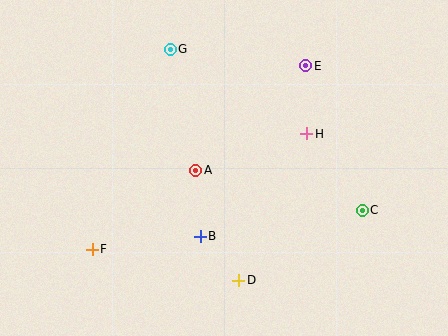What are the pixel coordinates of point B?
Point B is at (200, 236).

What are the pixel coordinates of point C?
Point C is at (362, 210).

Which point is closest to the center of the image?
Point A at (196, 170) is closest to the center.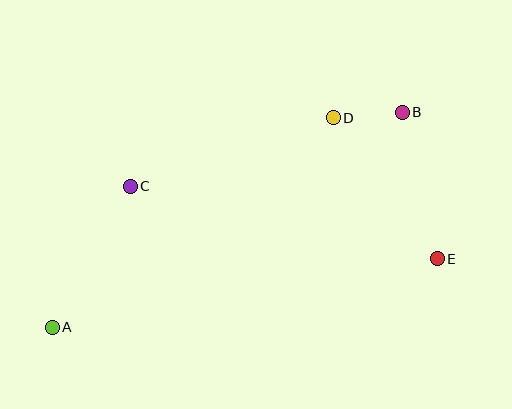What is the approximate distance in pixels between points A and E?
The distance between A and E is approximately 391 pixels.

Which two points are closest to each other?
Points B and D are closest to each other.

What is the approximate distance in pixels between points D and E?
The distance between D and E is approximately 175 pixels.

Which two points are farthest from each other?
Points A and B are farthest from each other.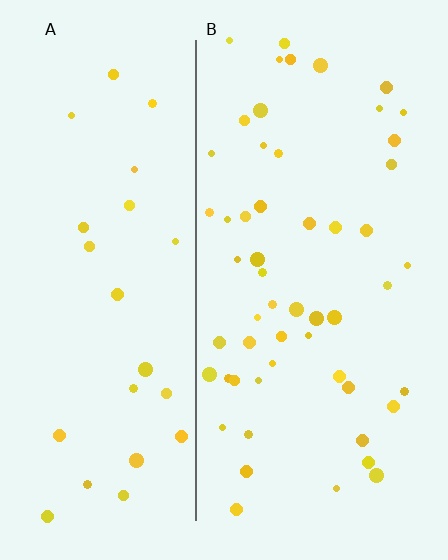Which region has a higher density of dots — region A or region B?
B (the right).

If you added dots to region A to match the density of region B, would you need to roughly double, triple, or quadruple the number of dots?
Approximately double.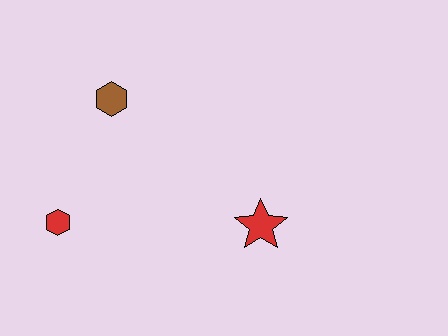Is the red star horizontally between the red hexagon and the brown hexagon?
No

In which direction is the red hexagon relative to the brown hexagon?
The red hexagon is below the brown hexagon.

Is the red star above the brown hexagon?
No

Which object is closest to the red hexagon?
The brown hexagon is closest to the red hexagon.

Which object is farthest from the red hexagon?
The red star is farthest from the red hexagon.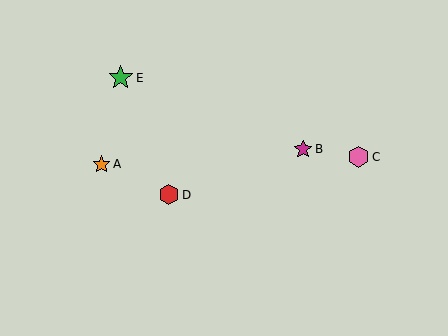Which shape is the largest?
The green star (labeled E) is the largest.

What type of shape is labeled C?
Shape C is a pink hexagon.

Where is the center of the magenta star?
The center of the magenta star is at (303, 149).